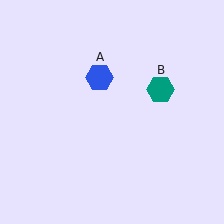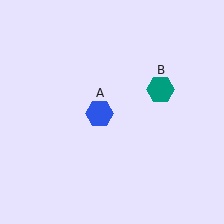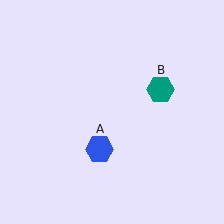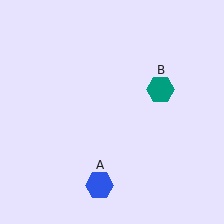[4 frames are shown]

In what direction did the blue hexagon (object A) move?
The blue hexagon (object A) moved down.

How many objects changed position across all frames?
1 object changed position: blue hexagon (object A).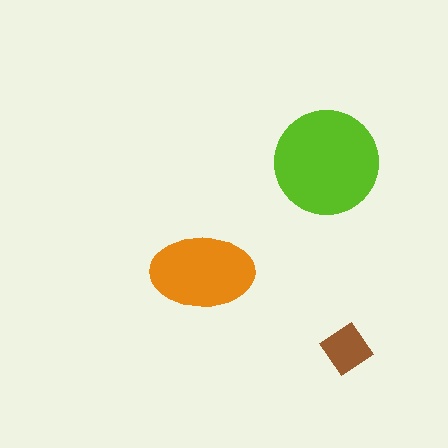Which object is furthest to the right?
The brown diamond is rightmost.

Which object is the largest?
The lime circle.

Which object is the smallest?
The brown diamond.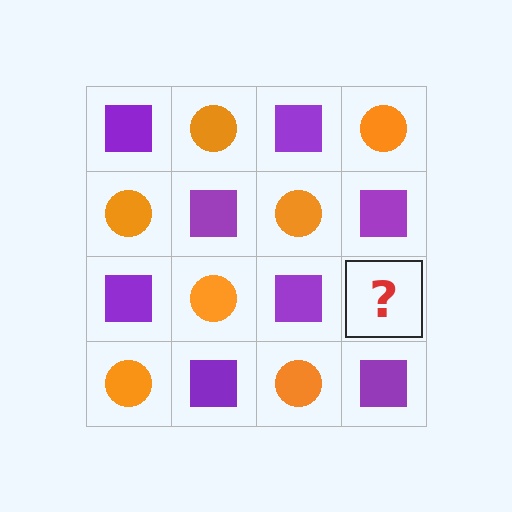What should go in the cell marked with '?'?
The missing cell should contain an orange circle.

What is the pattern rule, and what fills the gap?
The rule is that it alternates purple square and orange circle in a checkerboard pattern. The gap should be filled with an orange circle.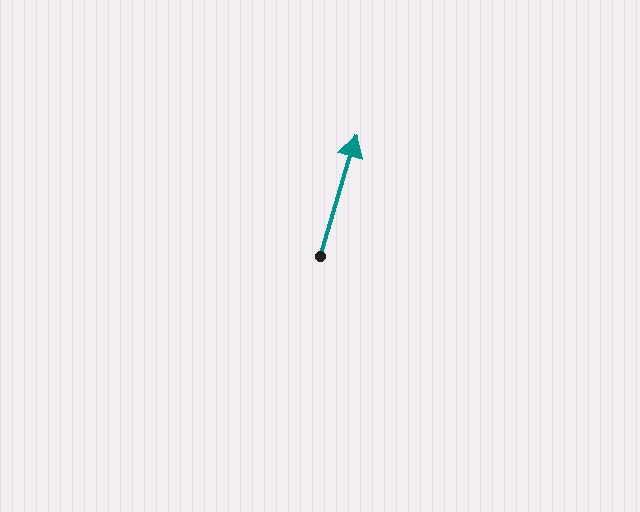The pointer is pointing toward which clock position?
Roughly 1 o'clock.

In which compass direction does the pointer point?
North.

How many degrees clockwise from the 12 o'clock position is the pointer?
Approximately 17 degrees.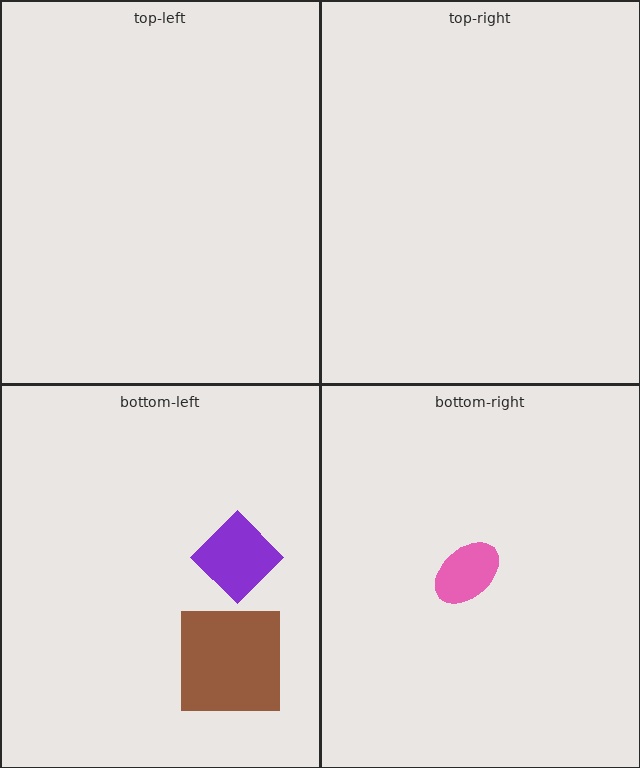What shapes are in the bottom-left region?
The brown square, the purple diamond.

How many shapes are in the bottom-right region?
1.